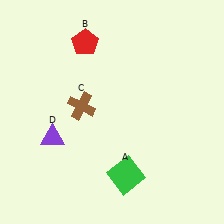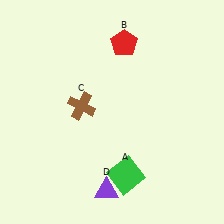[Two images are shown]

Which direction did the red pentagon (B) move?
The red pentagon (B) moved right.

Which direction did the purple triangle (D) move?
The purple triangle (D) moved right.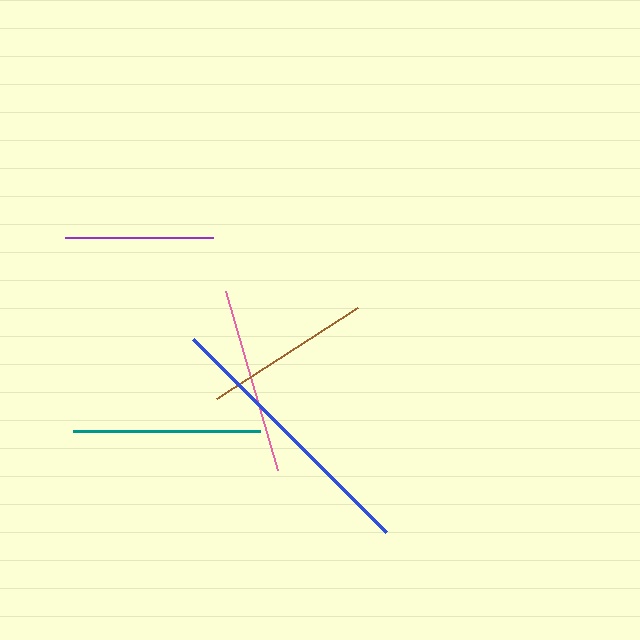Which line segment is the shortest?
The purple line is the shortest at approximately 148 pixels.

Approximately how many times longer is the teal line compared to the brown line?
The teal line is approximately 1.1 times the length of the brown line.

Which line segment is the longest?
The blue line is the longest at approximately 272 pixels.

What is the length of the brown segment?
The brown segment is approximately 168 pixels long.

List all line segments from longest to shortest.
From longest to shortest: blue, teal, pink, brown, purple.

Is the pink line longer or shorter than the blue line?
The blue line is longer than the pink line.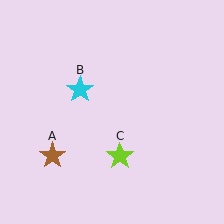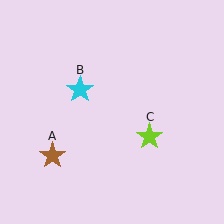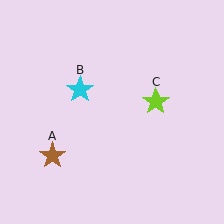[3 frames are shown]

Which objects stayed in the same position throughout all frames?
Brown star (object A) and cyan star (object B) remained stationary.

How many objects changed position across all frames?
1 object changed position: lime star (object C).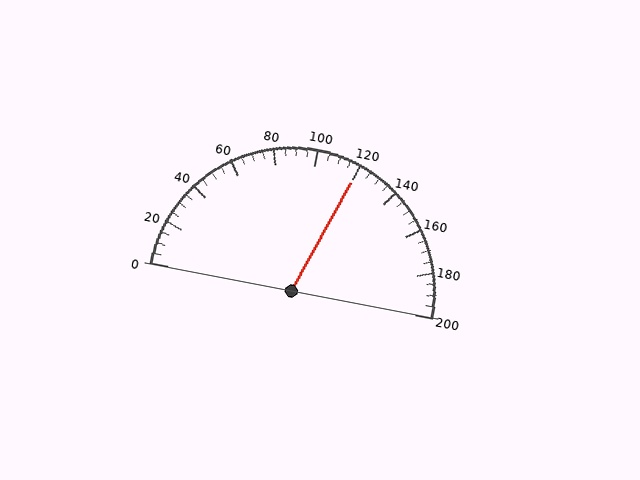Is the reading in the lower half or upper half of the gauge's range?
The reading is in the upper half of the range (0 to 200).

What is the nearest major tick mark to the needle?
The nearest major tick mark is 120.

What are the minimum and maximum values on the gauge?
The gauge ranges from 0 to 200.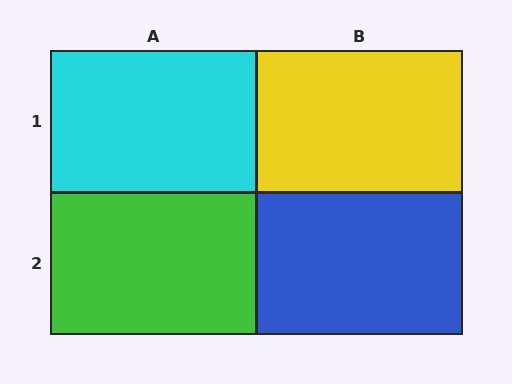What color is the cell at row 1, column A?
Cyan.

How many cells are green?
1 cell is green.